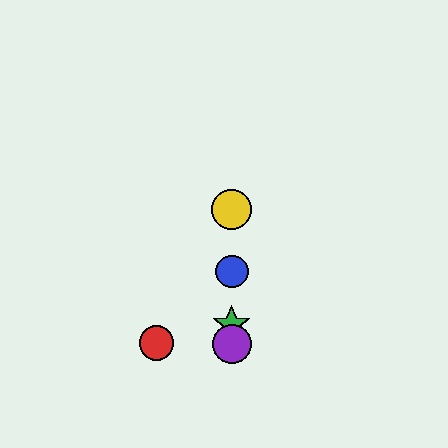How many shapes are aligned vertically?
4 shapes (the blue circle, the green star, the yellow circle, the purple circle) are aligned vertically.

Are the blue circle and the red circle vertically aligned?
No, the blue circle is at x≈232 and the red circle is at x≈157.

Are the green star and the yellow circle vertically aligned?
Yes, both are at x≈232.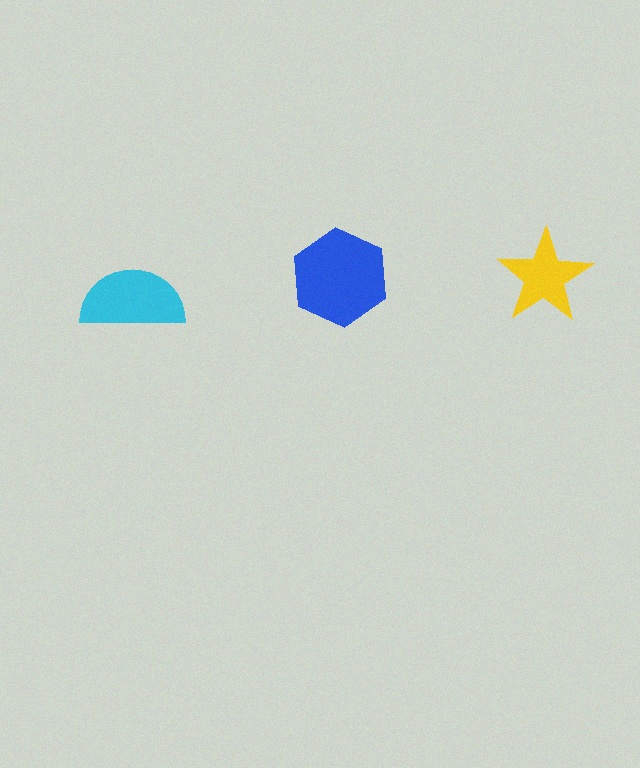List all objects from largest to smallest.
The blue hexagon, the cyan semicircle, the yellow star.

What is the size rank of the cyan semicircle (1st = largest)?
2nd.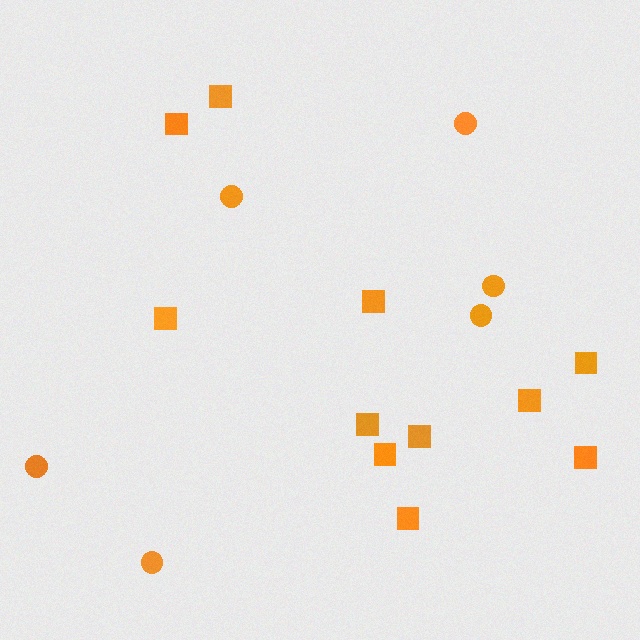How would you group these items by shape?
There are 2 groups: one group of circles (6) and one group of squares (11).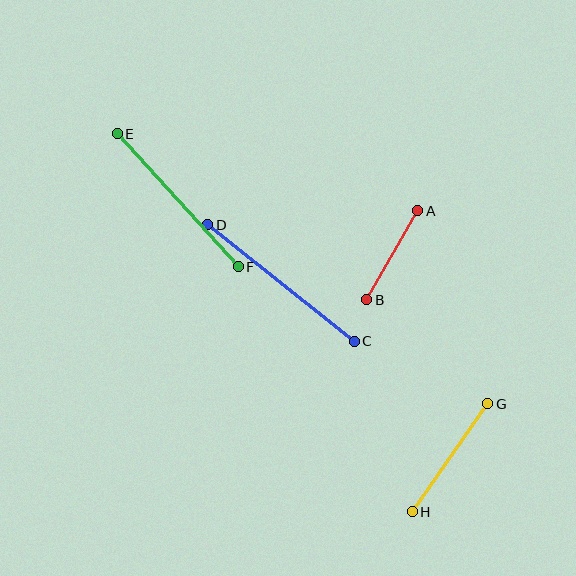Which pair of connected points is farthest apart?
Points C and D are farthest apart.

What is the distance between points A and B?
The distance is approximately 102 pixels.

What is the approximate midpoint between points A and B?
The midpoint is at approximately (392, 255) pixels.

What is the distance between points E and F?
The distance is approximately 180 pixels.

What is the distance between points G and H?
The distance is approximately 132 pixels.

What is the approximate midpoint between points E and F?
The midpoint is at approximately (178, 200) pixels.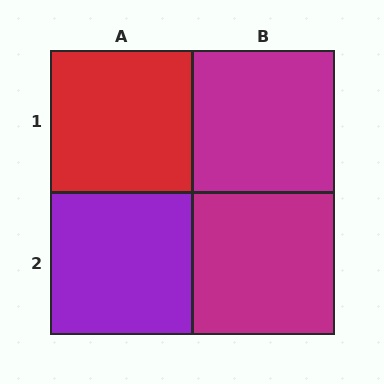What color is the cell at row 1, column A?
Red.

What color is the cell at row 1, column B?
Magenta.